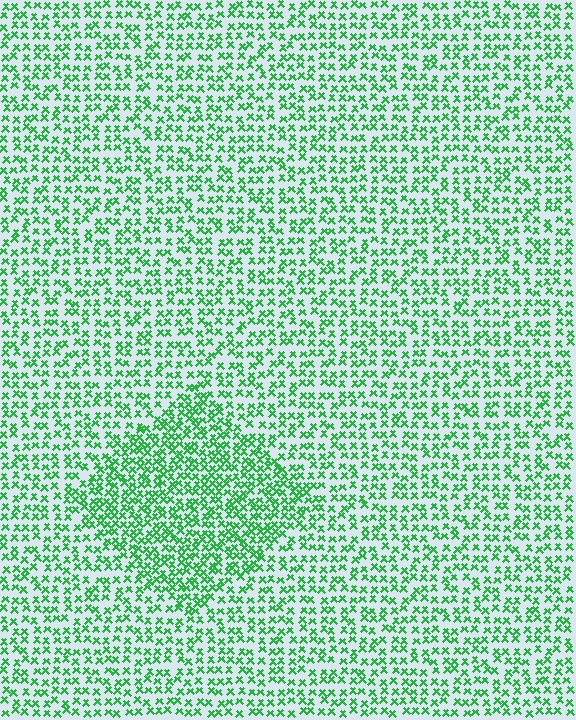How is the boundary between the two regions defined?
The boundary is defined by a change in element density (approximately 1.6x ratio). All elements are the same color, size, and shape.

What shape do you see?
I see a diamond.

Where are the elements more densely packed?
The elements are more densely packed inside the diamond boundary.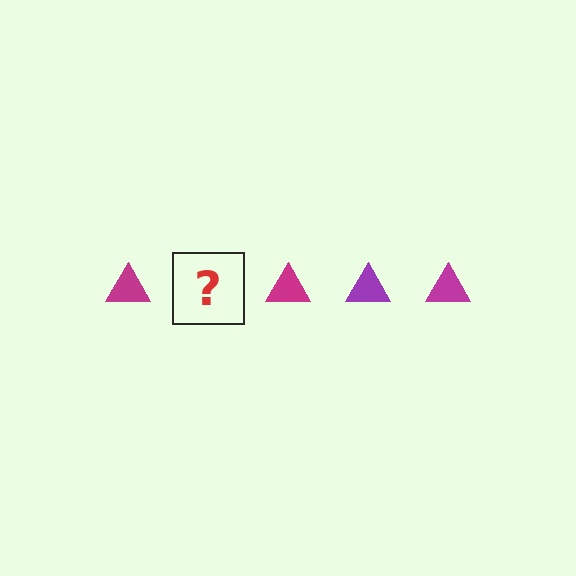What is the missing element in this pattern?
The missing element is a purple triangle.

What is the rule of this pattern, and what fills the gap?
The rule is that the pattern cycles through magenta, purple triangles. The gap should be filled with a purple triangle.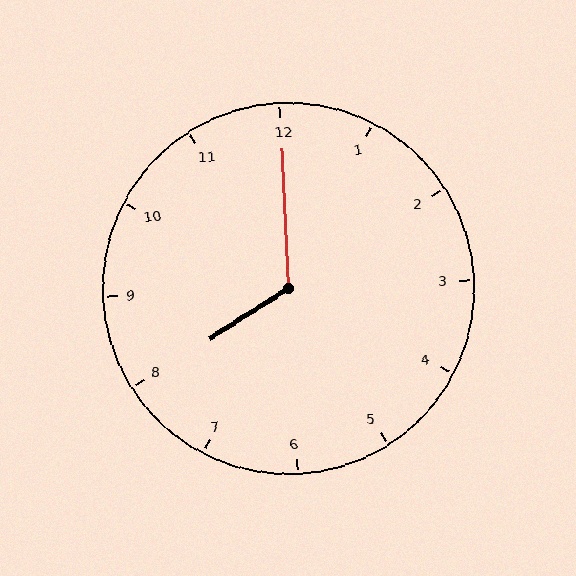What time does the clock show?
8:00.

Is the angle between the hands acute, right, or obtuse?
It is obtuse.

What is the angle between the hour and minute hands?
Approximately 120 degrees.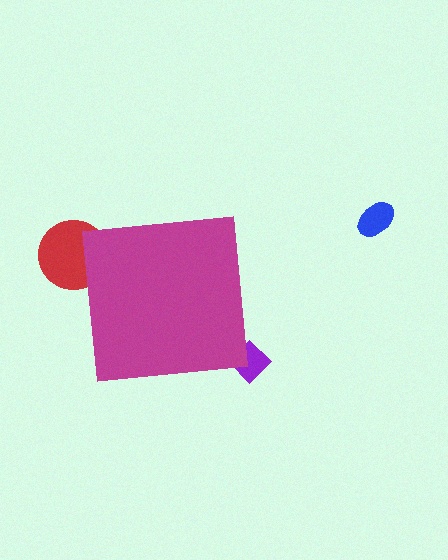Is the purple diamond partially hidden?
Yes, the purple diamond is partially hidden behind the magenta square.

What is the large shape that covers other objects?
A magenta square.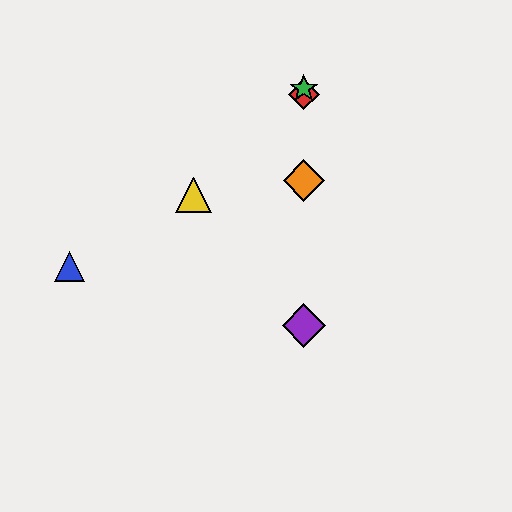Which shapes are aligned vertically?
The red diamond, the green star, the purple diamond, the orange diamond are aligned vertically.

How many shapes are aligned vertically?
4 shapes (the red diamond, the green star, the purple diamond, the orange diamond) are aligned vertically.